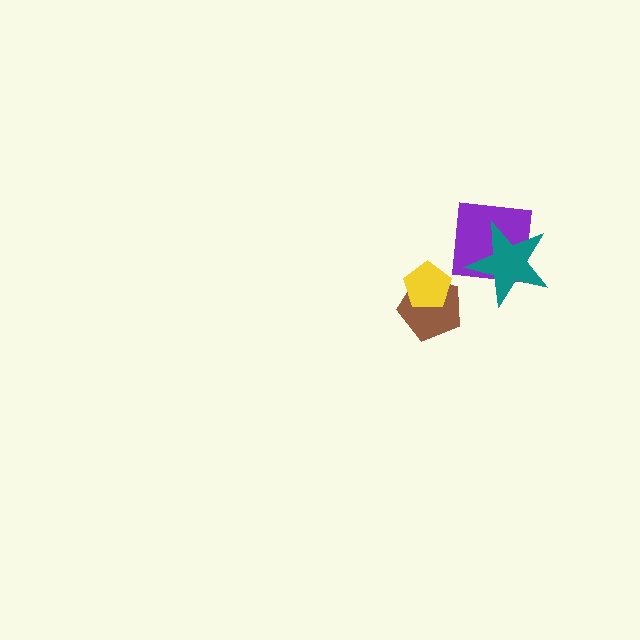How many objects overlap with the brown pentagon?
1 object overlaps with the brown pentagon.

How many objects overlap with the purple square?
1 object overlaps with the purple square.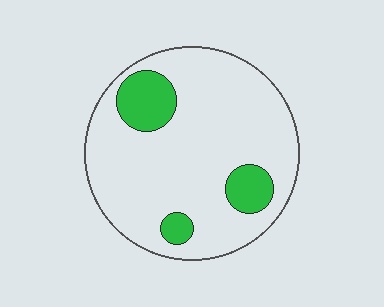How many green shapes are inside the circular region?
3.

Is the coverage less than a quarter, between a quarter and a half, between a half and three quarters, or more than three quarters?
Less than a quarter.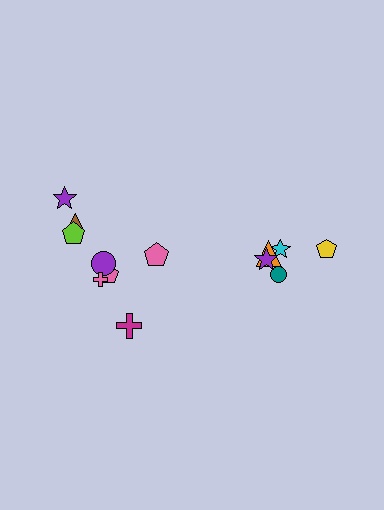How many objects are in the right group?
There are 5 objects.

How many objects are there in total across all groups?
There are 13 objects.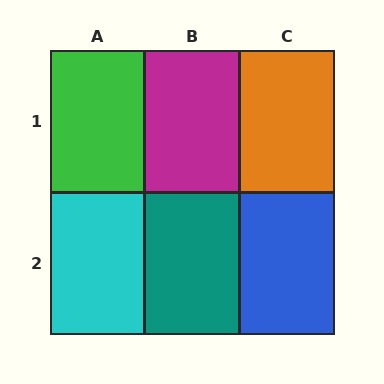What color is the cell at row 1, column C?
Orange.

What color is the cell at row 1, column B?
Magenta.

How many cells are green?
1 cell is green.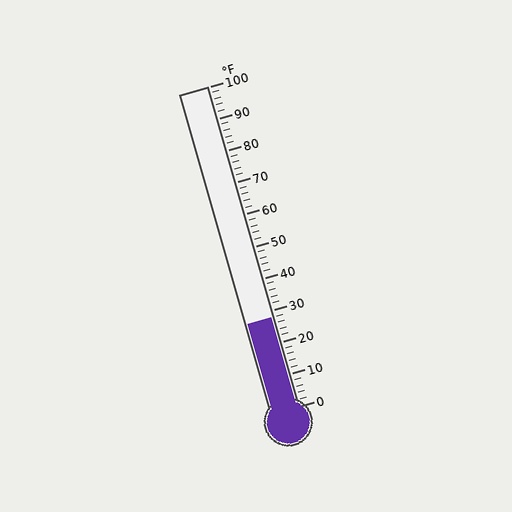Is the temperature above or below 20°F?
The temperature is above 20°F.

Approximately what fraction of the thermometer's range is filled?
The thermometer is filled to approximately 30% of its range.